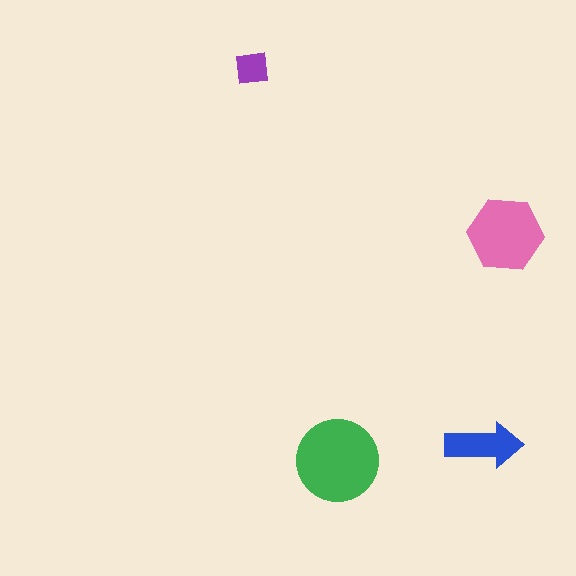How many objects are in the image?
There are 4 objects in the image.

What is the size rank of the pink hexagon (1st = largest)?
2nd.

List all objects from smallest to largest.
The purple square, the blue arrow, the pink hexagon, the green circle.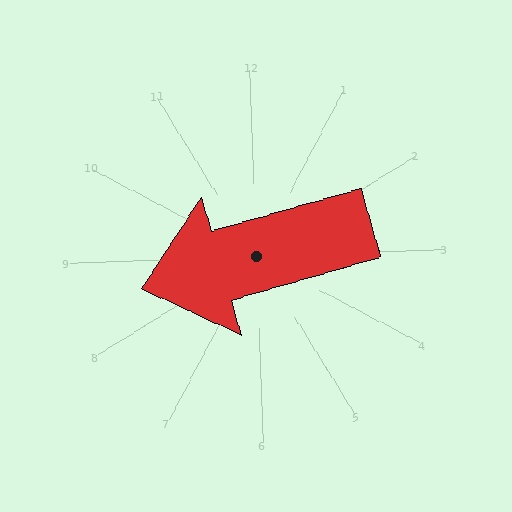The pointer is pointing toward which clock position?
Roughly 9 o'clock.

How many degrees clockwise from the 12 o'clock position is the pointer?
Approximately 256 degrees.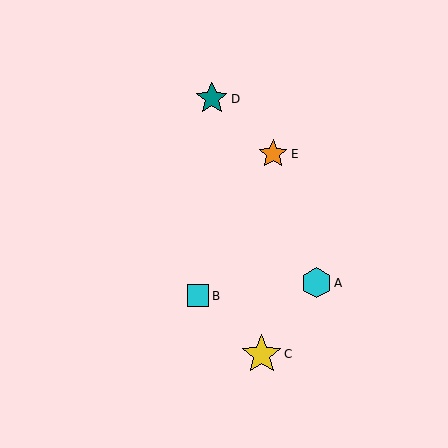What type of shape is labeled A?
Shape A is a cyan hexagon.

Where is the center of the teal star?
The center of the teal star is at (212, 99).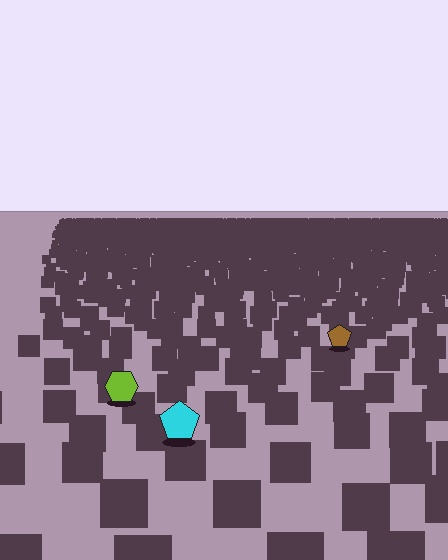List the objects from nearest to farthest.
From nearest to farthest: the cyan pentagon, the lime hexagon, the brown pentagon.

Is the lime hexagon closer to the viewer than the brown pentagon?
Yes. The lime hexagon is closer — you can tell from the texture gradient: the ground texture is coarser near it.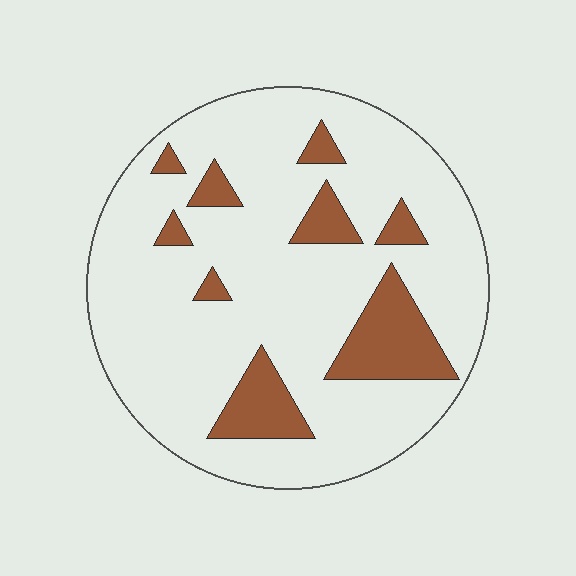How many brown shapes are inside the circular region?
9.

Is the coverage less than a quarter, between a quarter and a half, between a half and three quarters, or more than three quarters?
Less than a quarter.